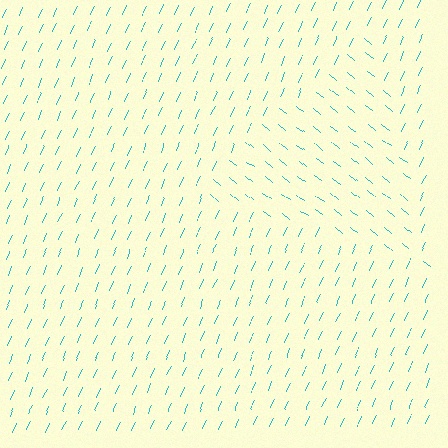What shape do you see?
I see a triangle.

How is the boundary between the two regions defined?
The boundary is defined purely by a change in line orientation (approximately 75 degrees difference). All lines are the same color and thickness.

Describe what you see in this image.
The image is filled with small cyan line segments. A triangle region in the image has lines oriented differently from the surrounding lines, creating a visible texture boundary.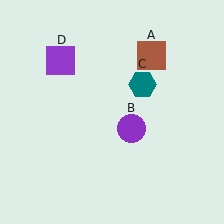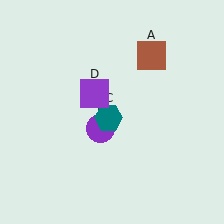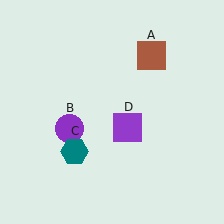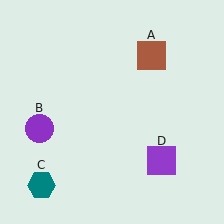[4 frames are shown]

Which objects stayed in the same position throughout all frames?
Brown square (object A) remained stationary.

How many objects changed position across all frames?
3 objects changed position: purple circle (object B), teal hexagon (object C), purple square (object D).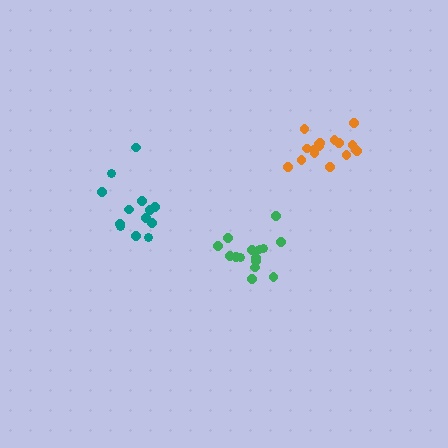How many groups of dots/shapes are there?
There are 3 groups.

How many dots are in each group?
Group 1: 17 dots, Group 2: 13 dots, Group 3: 15 dots (45 total).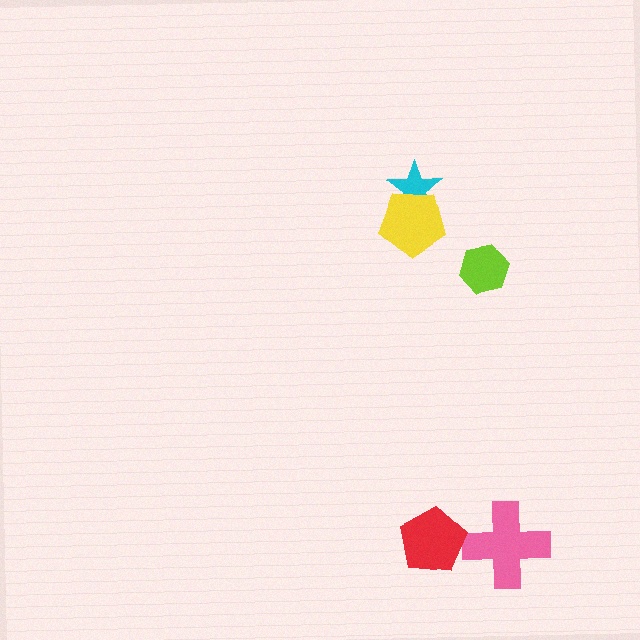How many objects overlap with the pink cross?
0 objects overlap with the pink cross.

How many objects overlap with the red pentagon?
0 objects overlap with the red pentagon.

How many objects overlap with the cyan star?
1 object overlaps with the cyan star.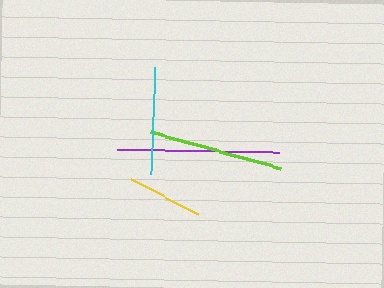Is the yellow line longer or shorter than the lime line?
The lime line is longer than the yellow line.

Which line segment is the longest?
The purple line is the longest at approximately 162 pixels.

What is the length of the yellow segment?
The yellow segment is approximately 75 pixels long.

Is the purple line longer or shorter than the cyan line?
The purple line is longer than the cyan line.